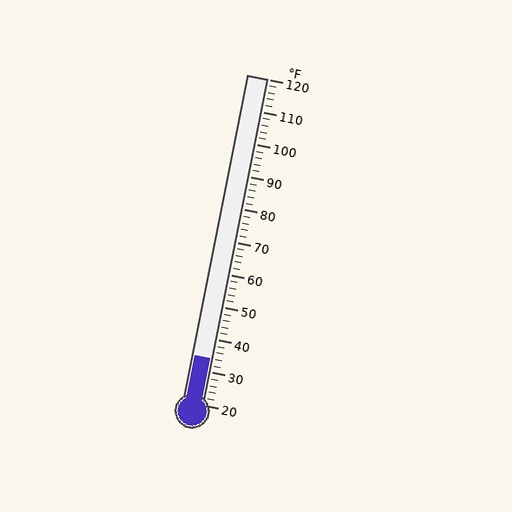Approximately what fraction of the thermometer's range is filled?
The thermometer is filled to approximately 15% of its range.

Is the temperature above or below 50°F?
The temperature is below 50°F.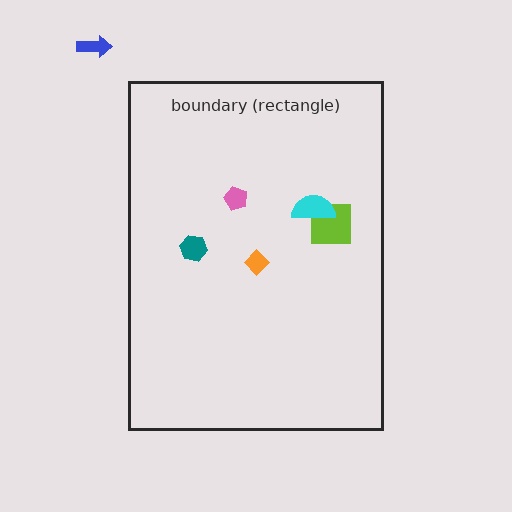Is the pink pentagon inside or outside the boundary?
Inside.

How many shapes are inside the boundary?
5 inside, 1 outside.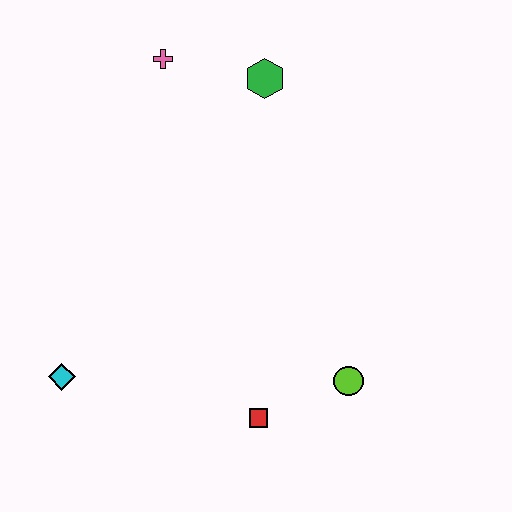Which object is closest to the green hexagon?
The pink cross is closest to the green hexagon.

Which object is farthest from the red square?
The pink cross is farthest from the red square.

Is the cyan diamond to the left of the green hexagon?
Yes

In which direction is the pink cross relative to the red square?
The pink cross is above the red square.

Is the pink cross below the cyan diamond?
No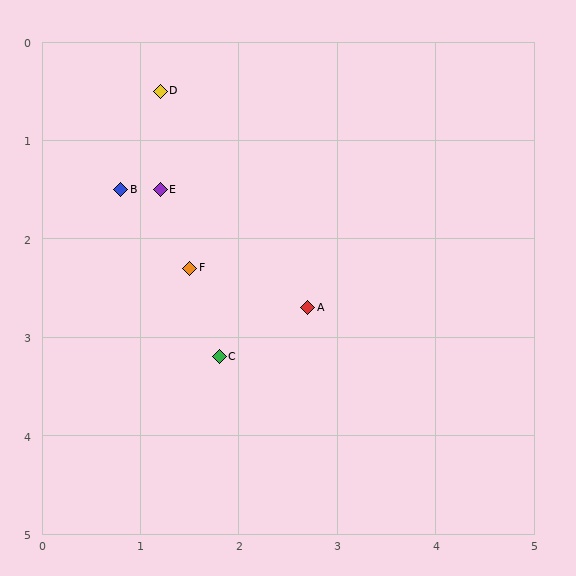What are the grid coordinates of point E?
Point E is at approximately (1.2, 1.5).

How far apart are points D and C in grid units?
Points D and C are about 2.8 grid units apart.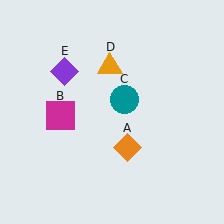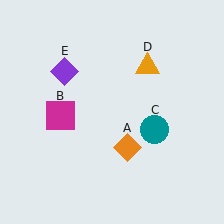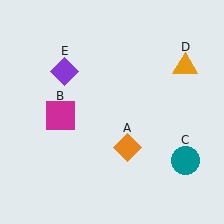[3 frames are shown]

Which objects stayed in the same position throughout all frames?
Orange diamond (object A) and magenta square (object B) and purple diamond (object E) remained stationary.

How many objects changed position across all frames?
2 objects changed position: teal circle (object C), orange triangle (object D).